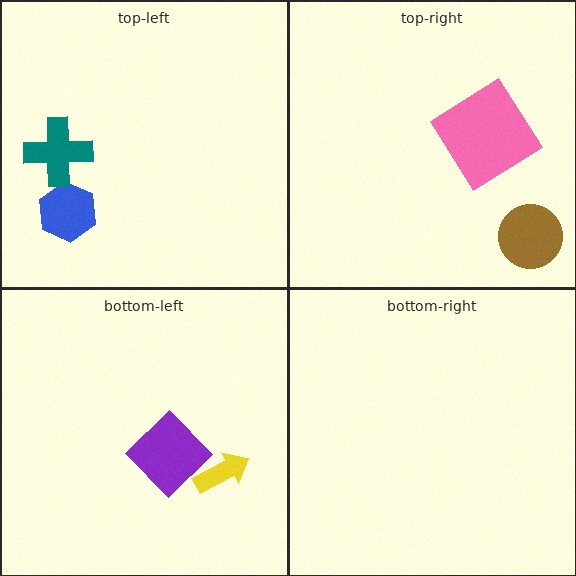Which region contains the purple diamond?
The bottom-left region.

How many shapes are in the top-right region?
2.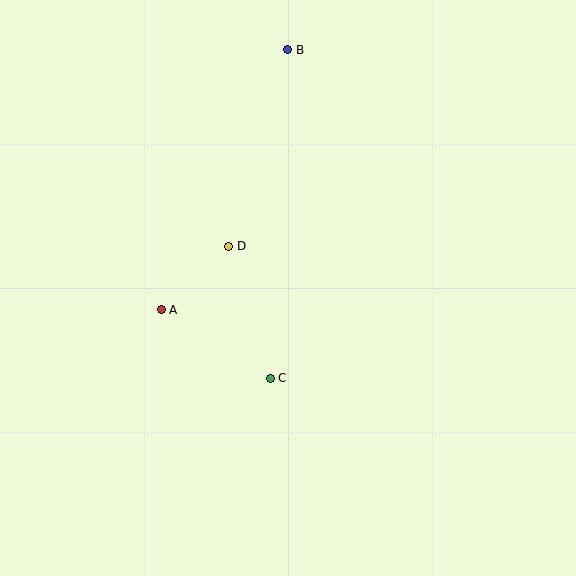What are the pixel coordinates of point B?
Point B is at (288, 50).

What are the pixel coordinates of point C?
Point C is at (270, 378).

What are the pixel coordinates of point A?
Point A is at (161, 310).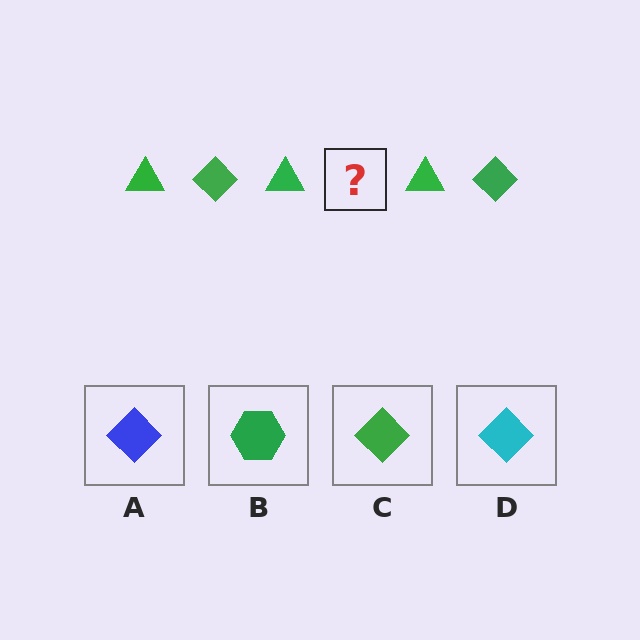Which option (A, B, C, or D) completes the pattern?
C.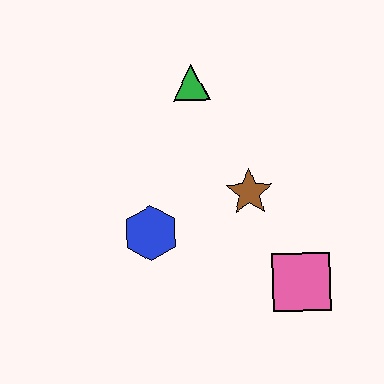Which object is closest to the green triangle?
The brown star is closest to the green triangle.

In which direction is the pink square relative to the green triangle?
The pink square is below the green triangle.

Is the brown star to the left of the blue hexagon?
No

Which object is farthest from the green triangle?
The pink square is farthest from the green triangle.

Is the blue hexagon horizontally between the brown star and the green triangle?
No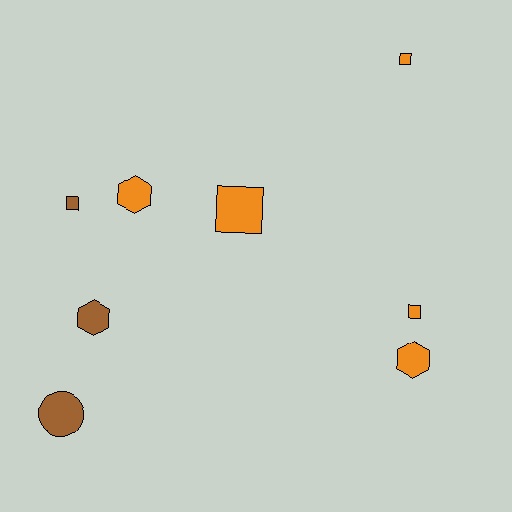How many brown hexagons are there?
There is 1 brown hexagon.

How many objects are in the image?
There are 8 objects.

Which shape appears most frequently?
Square, with 4 objects.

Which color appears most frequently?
Orange, with 5 objects.